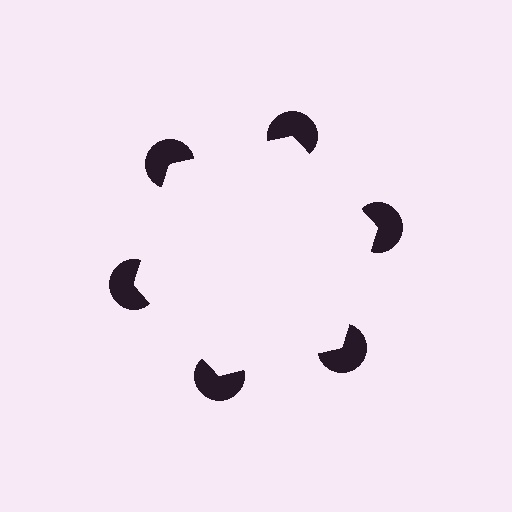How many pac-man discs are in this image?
There are 6 — one at each vertex of the illusory hexagon.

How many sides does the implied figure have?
6 sides.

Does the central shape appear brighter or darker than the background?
It typically appears slightly brighter than the background, even though no actual brightness change is drawn.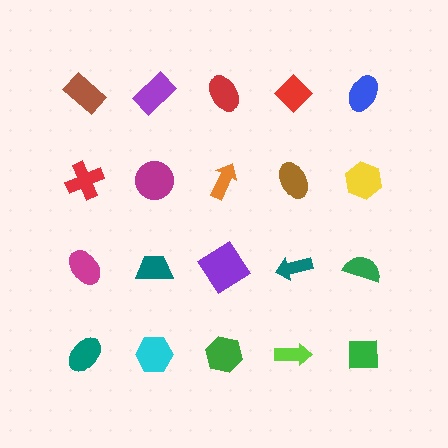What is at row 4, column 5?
A green square.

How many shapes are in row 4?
5 shapes.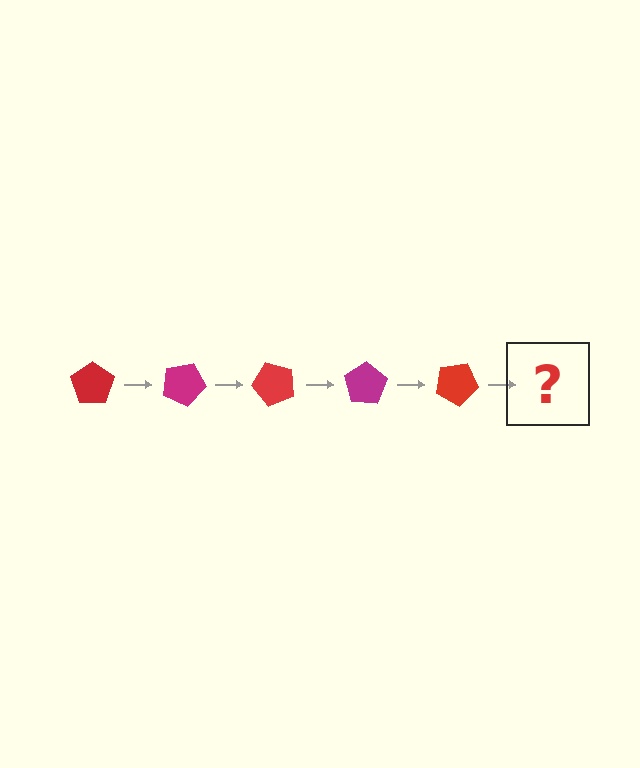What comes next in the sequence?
The next element should be a magenta pentagon, rotated 125 degrees from the start.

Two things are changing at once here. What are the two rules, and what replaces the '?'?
The two rules are that it rotates 25 degrees each step and the color cycles through red and magenta. The '?' should be a magenta pentagon, rotated 125 degrees from the start.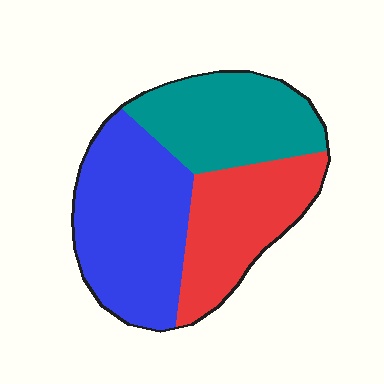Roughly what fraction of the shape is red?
Red covers 29% of the shape.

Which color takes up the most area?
Blue, at roughly 40%.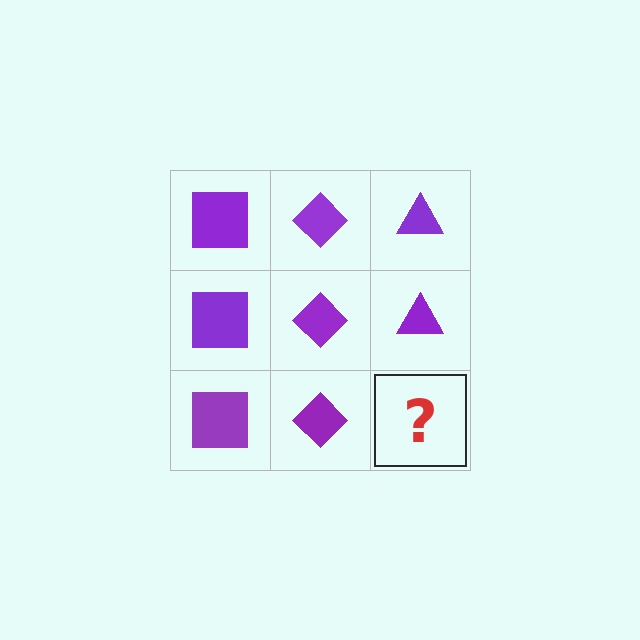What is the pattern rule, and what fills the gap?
The rule is that each column has a consistent shape. The gap should be filled with a purple triangle.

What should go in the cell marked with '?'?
The missing cell should contain a purple triangle.